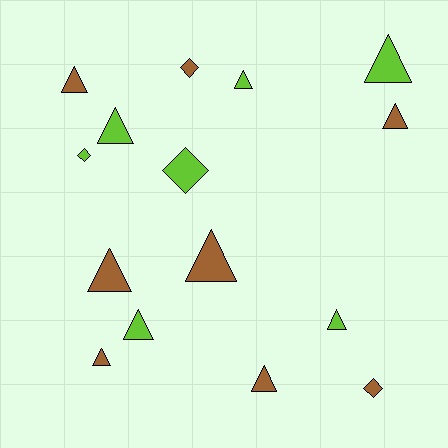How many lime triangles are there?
There are 5 lime triangles.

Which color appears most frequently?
Brown, with 8 objects.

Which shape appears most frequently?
Triangle, with 11 objects.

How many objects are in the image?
There are 15 objects.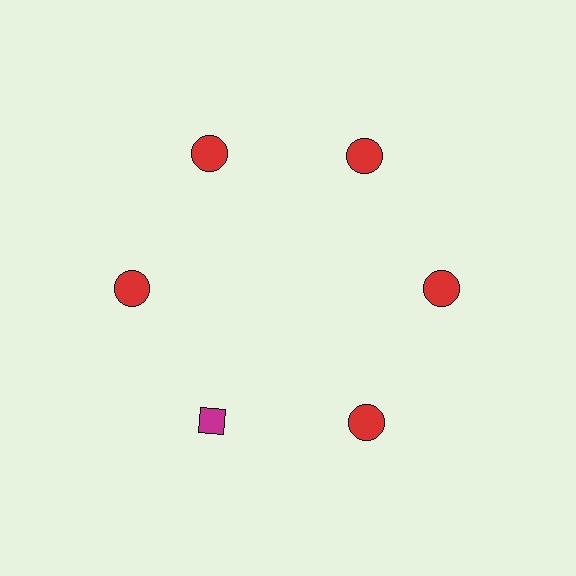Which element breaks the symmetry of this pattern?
The magenta diamond at roughly the 7 o'clock position breaks the symmetry. All other shapes are red circles.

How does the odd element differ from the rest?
It differs in both color (magenta instead of red) and shape (diamond instead of circle).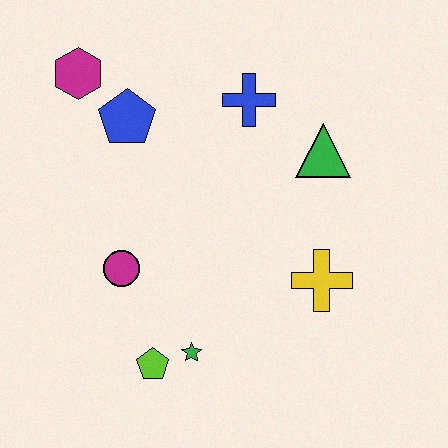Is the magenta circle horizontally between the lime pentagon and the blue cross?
No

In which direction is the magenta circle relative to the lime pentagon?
The magenta circle is above the lime pentagon.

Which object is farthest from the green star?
The magenta hexagon is farthest from the green star.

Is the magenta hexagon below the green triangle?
No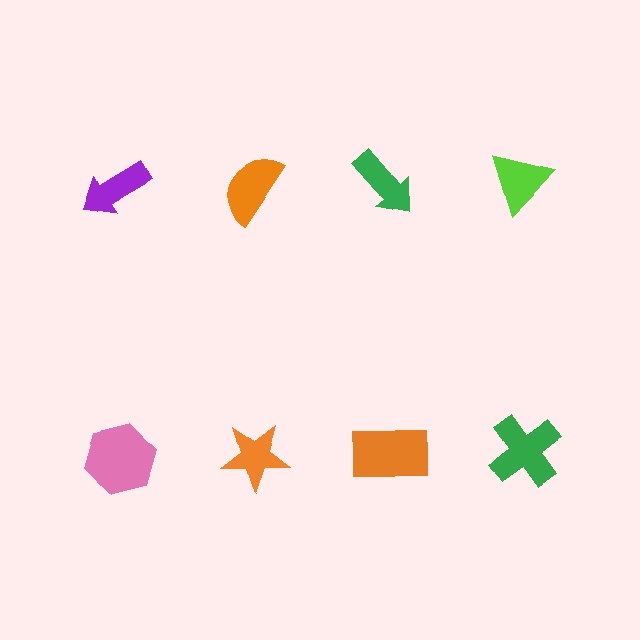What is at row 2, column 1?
A pink hexagon.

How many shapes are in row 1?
4 shapes.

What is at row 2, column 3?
An orange rectangle.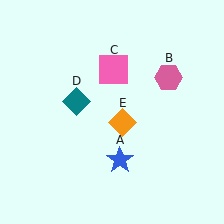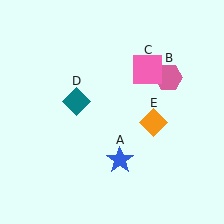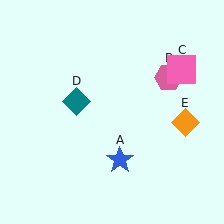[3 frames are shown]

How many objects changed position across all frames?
2 objects changed position: pink square (object C), orange diamond (object E).